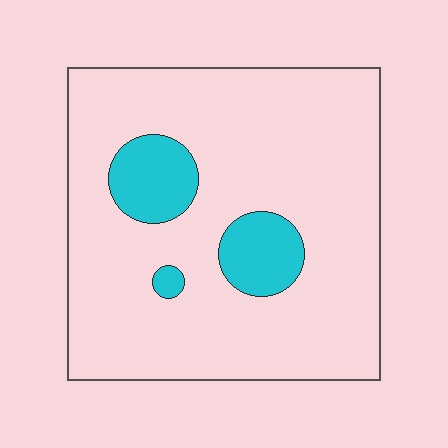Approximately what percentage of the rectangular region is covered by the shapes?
Approximately 15%.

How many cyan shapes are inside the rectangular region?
3.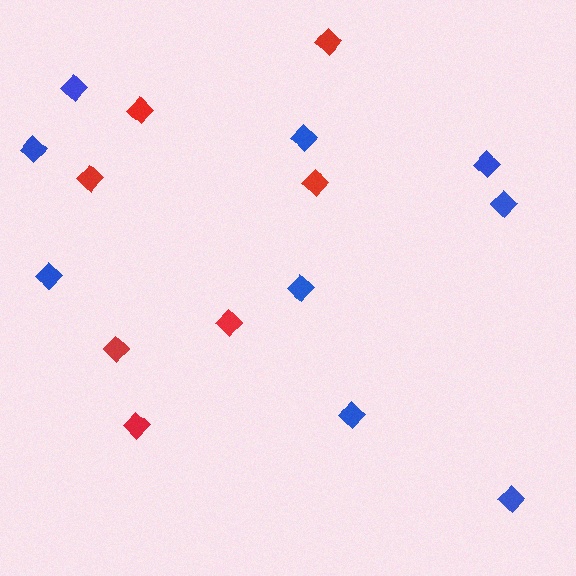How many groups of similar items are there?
There are 2 groups: one group of red diamonds (7) and one group of blue diamonds (9).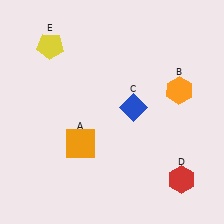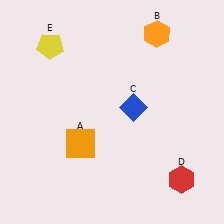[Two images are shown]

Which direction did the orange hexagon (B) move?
The orange hexagon (B) moved up.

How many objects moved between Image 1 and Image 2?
1 object moved between the two images.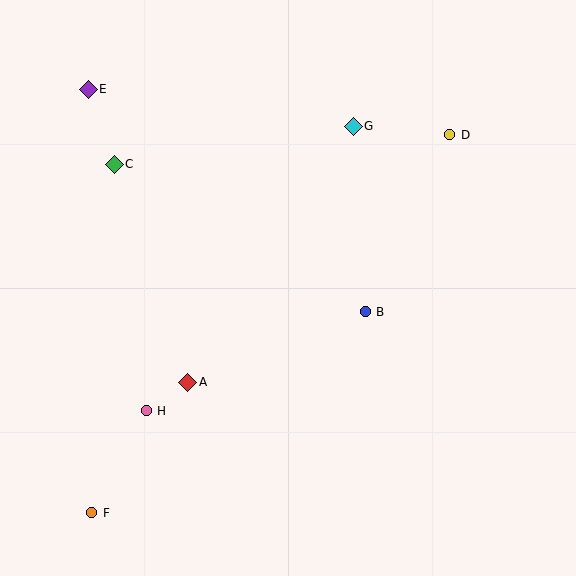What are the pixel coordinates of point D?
Point D is at (450, 135).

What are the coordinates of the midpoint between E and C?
The midpoint between E and C is at (101, 127).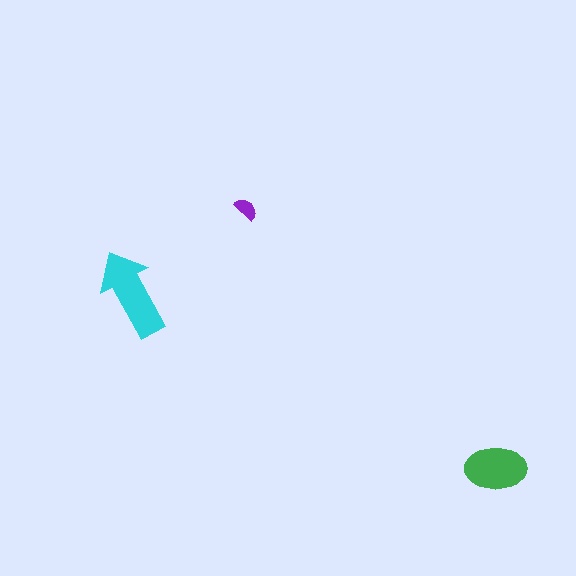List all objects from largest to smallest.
The cyan arrow, the green ellipse, the purple semicircle.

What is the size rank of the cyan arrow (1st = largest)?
1st.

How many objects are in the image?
There are 3 objects in the image.